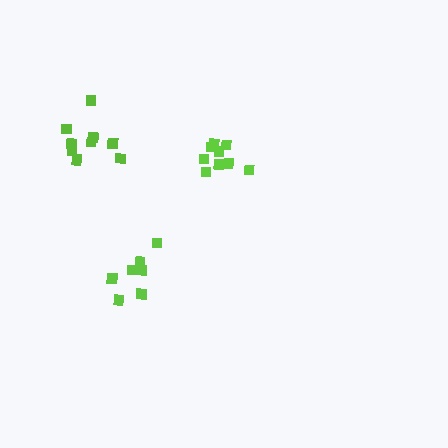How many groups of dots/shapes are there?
There are 3 groups.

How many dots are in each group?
Group 1: 9 dots, Group 2: 7 dots, Group 3: 10 dots (26 total).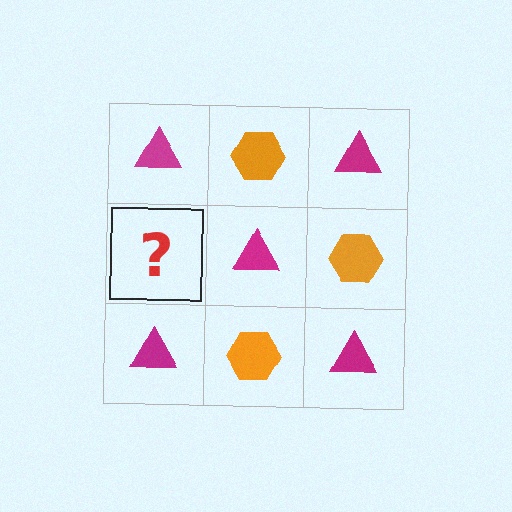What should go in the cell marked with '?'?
The missing cell should contain an orange hexagon.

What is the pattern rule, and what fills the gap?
The rule is that it alternates magenta triangle and orange hexagon in a checkerboard pattern. The gap should be filled with an orange hexagon.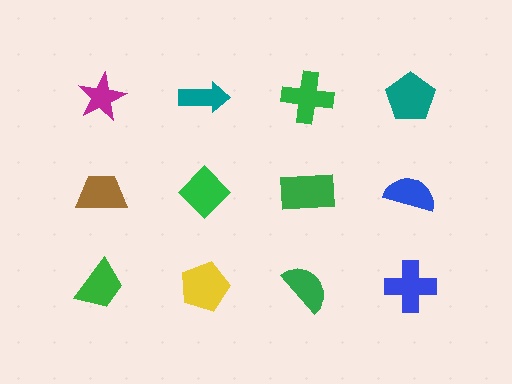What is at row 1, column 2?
A teal arrow.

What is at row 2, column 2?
A green diamond.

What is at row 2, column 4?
A blue semicircle.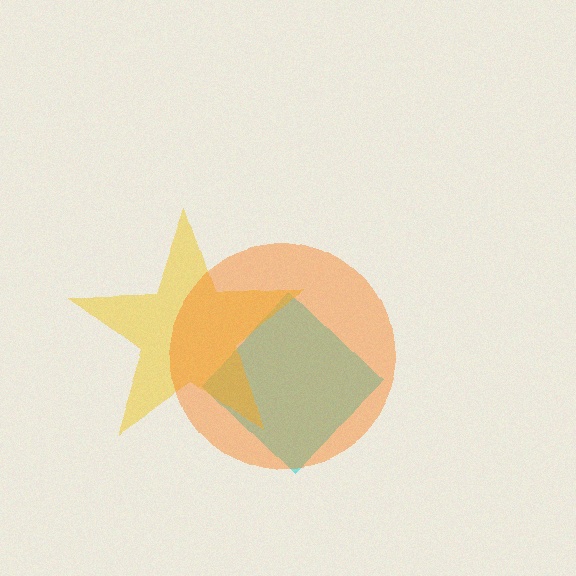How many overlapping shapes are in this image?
There are 3 overlapping shapes in the image.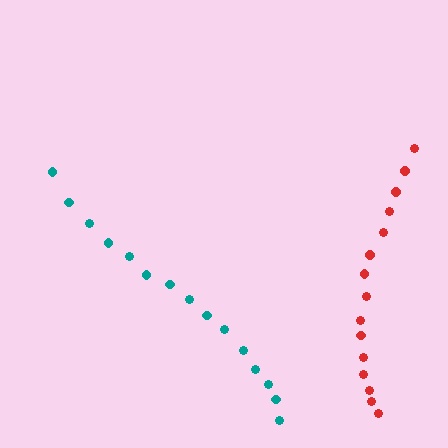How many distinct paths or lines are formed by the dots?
There are 2 distinct paths.